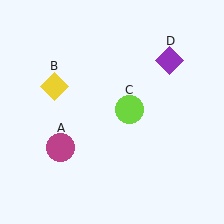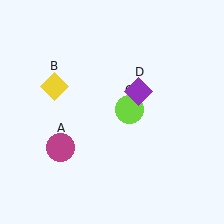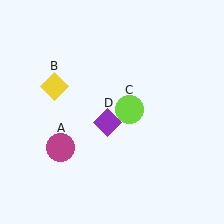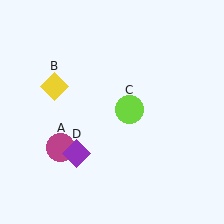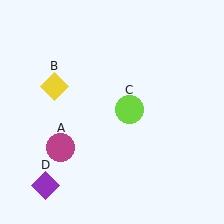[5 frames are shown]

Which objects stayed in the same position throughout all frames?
Magenta circle (object A) and yellow diamond (object B) and lime circle (object C) remained stationary.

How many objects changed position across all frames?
1 object changed position: purple diamond (object D).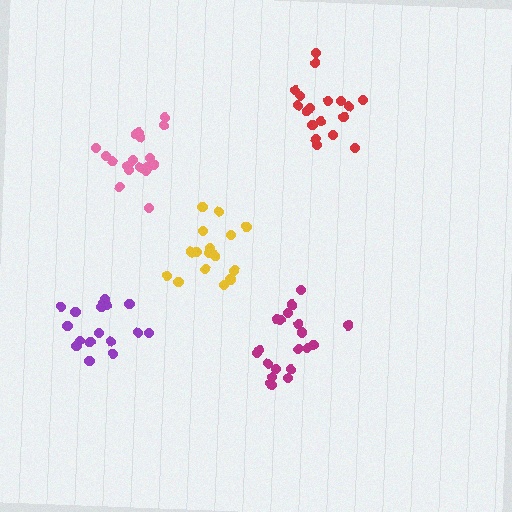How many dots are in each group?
Group 1: 18 dots, Group 2: 18 dots, Group 3: 20 dots, Group 4: 16 dots, Group 5: 19 dots (91 total).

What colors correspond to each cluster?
The clusters are colored: red, purple, magenta, yellow, pink.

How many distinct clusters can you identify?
There are 5 distinct clusters.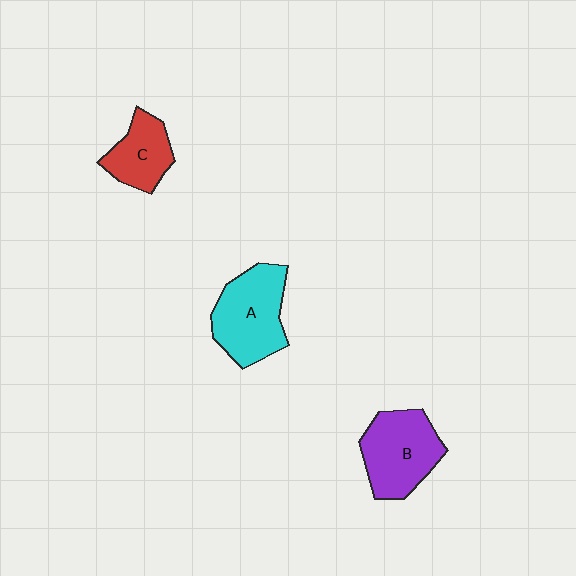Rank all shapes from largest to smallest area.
From largest to smallest: A (cyan), B (purple), C (red).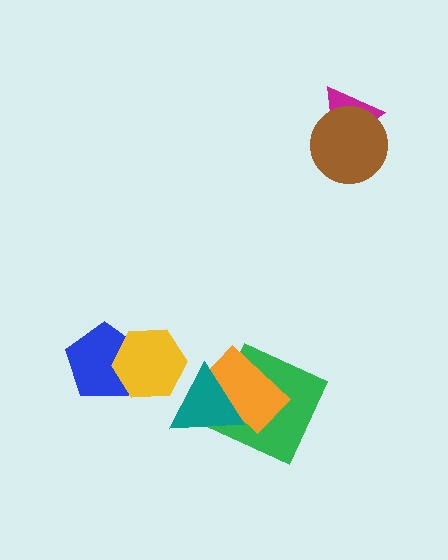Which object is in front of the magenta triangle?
The brown circle is in front of the magenta triangle.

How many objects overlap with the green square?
2 objects overlap with the green square.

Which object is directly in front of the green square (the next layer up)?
The orange rectangle is directly in front of the green square.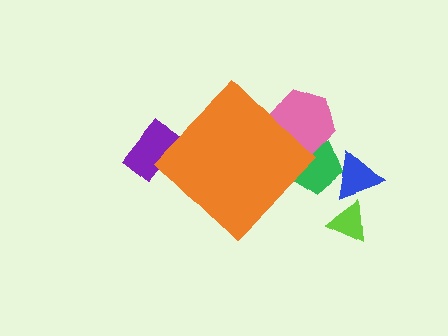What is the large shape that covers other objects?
An orange diamond.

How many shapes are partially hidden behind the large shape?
3 shapes are partially hidden.